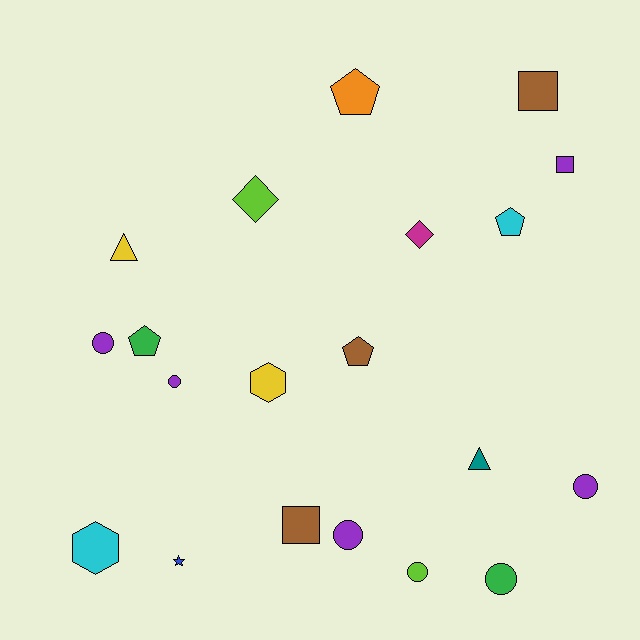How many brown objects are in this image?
There are 3 brown objects.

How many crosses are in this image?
There are no crosses.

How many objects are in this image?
There are 20 objects.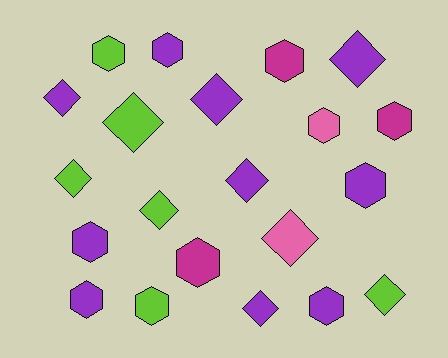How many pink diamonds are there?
There is 1 pink diamond.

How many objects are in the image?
There are 21 objects.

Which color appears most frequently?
Purple, with 10 objects.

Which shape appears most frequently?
Hexagon, with 11 objects.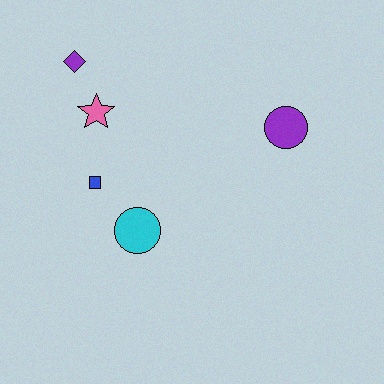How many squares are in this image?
There is 1 square.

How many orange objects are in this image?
There are no orange objects.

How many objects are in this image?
There are 5 objects.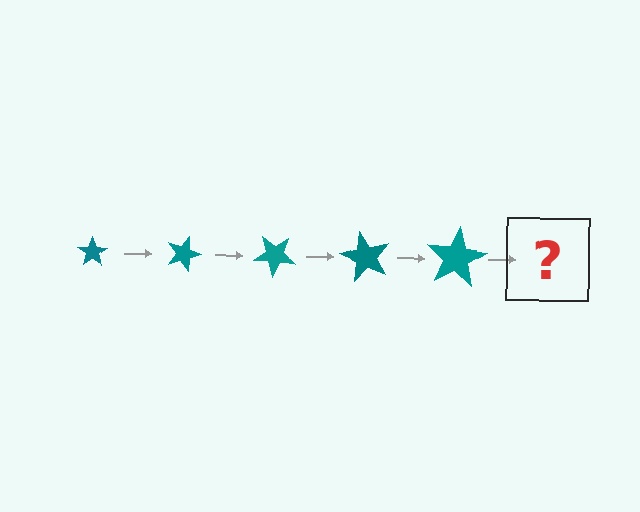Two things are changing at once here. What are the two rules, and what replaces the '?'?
The two rules are that the star grows larger each step and it rotates 20 degrees each step. The '?' should be a star, larger than the previous one and rotated 100 degrees from the start.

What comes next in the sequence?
The next element should be a star, larger than the previous one and rotated 100 degrees from the start.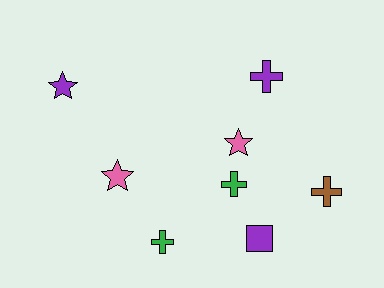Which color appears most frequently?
Purple, with 3 objects.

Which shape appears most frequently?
Cross, with 4 objects.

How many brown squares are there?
There are no brown squares.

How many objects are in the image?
There are 8 objects.